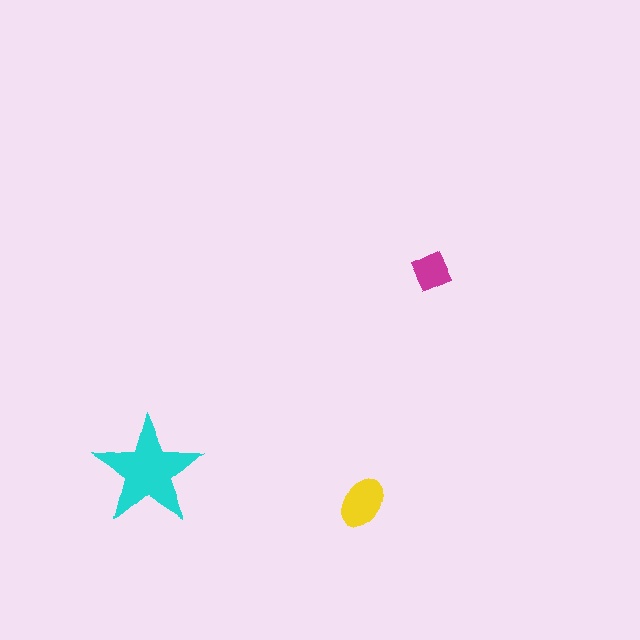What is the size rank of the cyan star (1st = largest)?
1st.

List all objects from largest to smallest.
The cyan star, the yellow ellipse, the magenta square.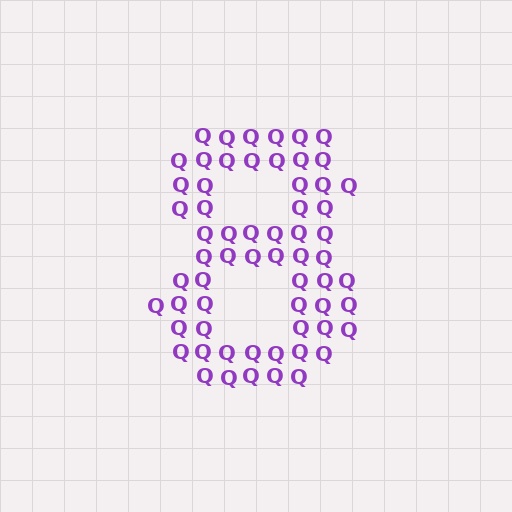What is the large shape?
The large shape is the digit 8.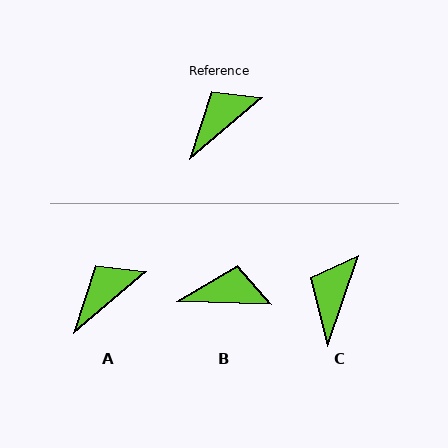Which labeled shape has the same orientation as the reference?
A.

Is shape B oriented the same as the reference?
No, it is off by about 42 degrees.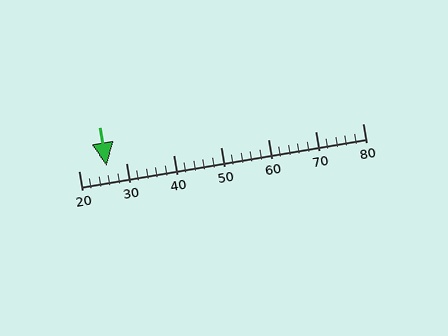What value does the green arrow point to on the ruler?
The green arrow points to approximately 26.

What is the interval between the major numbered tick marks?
The major tick marks are spaced 10 units apart.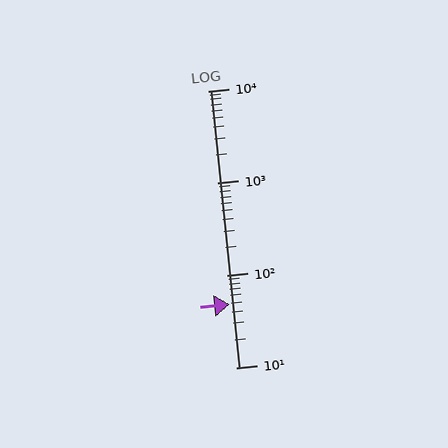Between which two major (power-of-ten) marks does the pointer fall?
The pointer is between 10 and 100.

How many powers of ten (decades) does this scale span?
The scale spans 3 decades, from 10 to 10000.